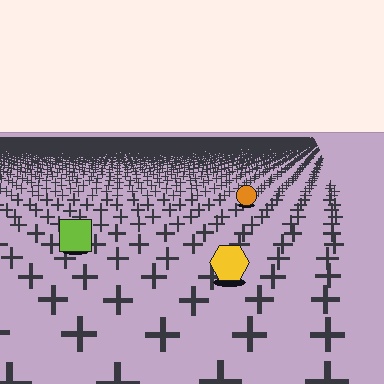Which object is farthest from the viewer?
The orange circle is farthest from the viewer. It appears smaller and the ground texture around it is denser.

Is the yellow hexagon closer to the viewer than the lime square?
Yes. The yellow hexagon is closer — you can tell from the texture gradient: the ground texture is coarser near it.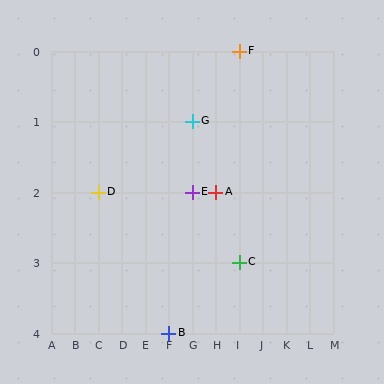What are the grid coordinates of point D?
Point D is at grid coordinates (C, 2).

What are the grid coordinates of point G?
Point G is at grid coordinates (G, 1).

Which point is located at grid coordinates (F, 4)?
Point B is at (F, 4).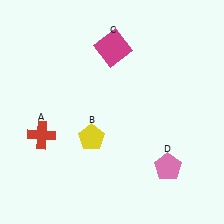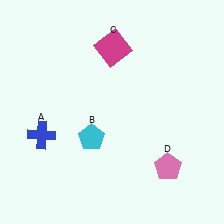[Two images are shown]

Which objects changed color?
A changed from red to blue. B changed from yellow to cyan.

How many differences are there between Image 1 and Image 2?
There are 2 differences between the two images.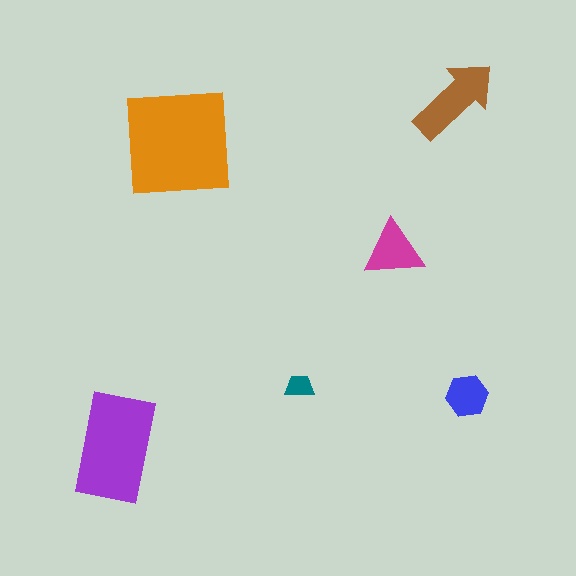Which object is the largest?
The orange square.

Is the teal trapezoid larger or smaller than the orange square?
Smaller.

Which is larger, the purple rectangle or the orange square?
The orange square.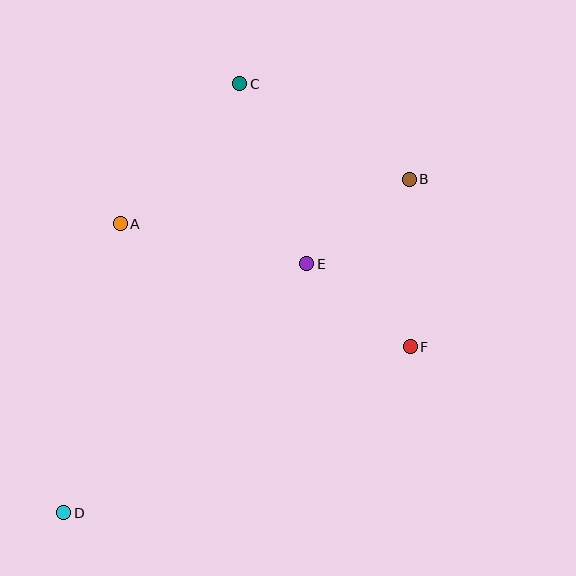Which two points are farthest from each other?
Points B and D are farthest from each other.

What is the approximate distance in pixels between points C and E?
The distance between C and E is approximately 192 pixels.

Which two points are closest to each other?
Points B and E are closest to each other.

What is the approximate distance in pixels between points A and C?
The distance between A and C is approximately 184 pixels.